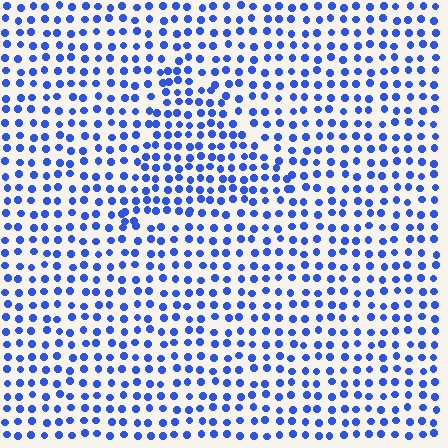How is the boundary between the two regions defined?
The boundary is defined by a change in element density (approximately 1.4x ratio). All elements are the same color, size, and shape.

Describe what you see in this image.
The image contains small blue elements arranged at two different densities. A triangle-shaped region is visible where the elements are more densely packed than the surrounding area.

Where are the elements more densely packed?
The elements are more densely packed inside the triangle boundary.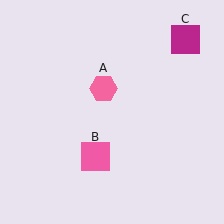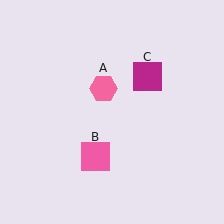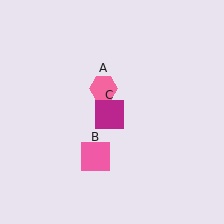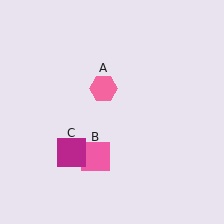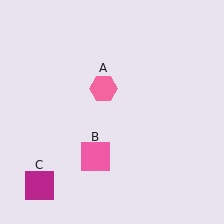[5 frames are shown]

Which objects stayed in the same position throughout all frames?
Pink hexagon (object A) and pink square (object B) remained stationary.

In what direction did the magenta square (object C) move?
The magenta square (object C) moved down and to the left.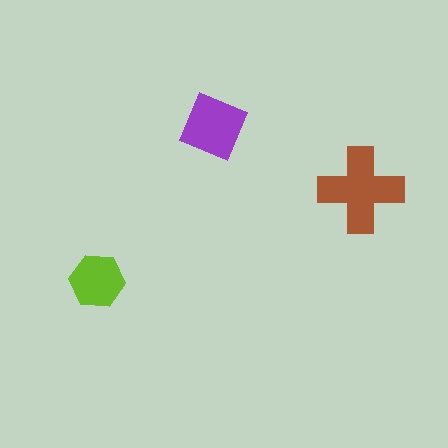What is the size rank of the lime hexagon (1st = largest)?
3rd.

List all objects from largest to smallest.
The brown cross, the purple diamond, the lime hexagon.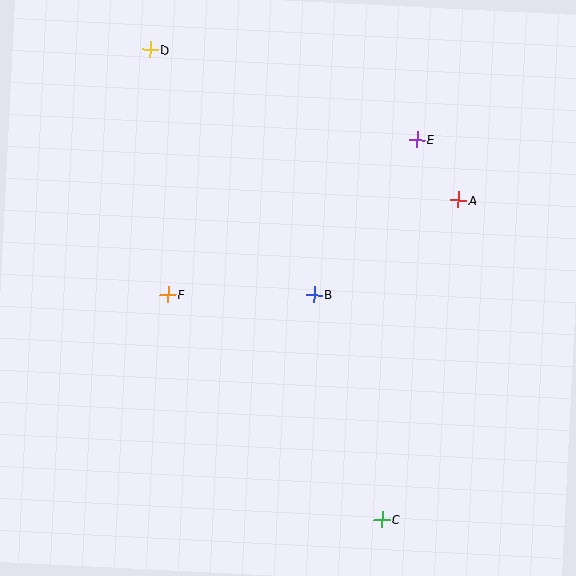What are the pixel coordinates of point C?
Point C is at (382, 519).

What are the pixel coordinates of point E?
Point E is at (417, 140).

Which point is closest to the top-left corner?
Point D is closest to the top-left corner.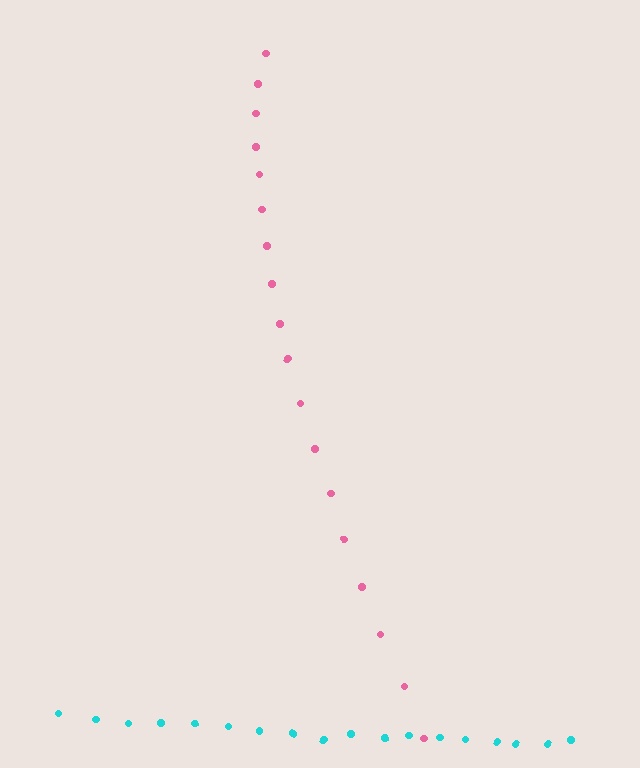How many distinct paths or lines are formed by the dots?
There are 2 distinct paths.